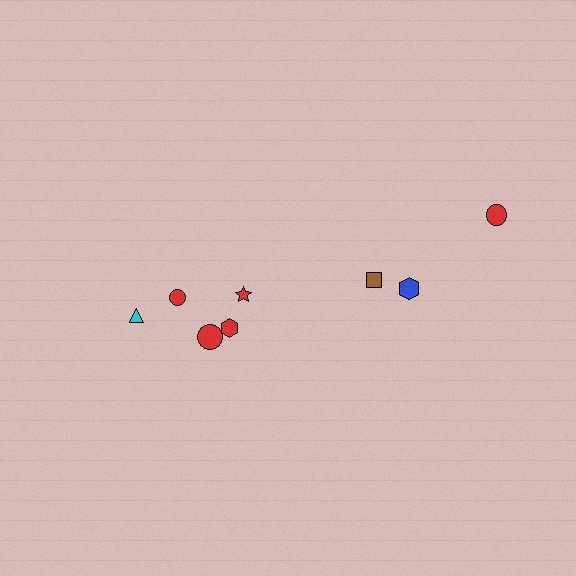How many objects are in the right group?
There are 3 objects.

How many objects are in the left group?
There are 5 objects.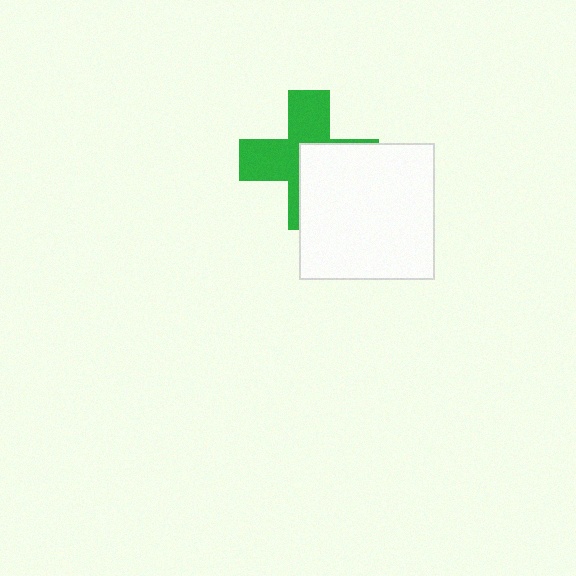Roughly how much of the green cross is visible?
About half of it is visible (roughly 55%).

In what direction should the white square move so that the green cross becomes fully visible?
The white square should move toward the lower-right. That is the shortest direction to clear the overlap and leave the green cross fully visible.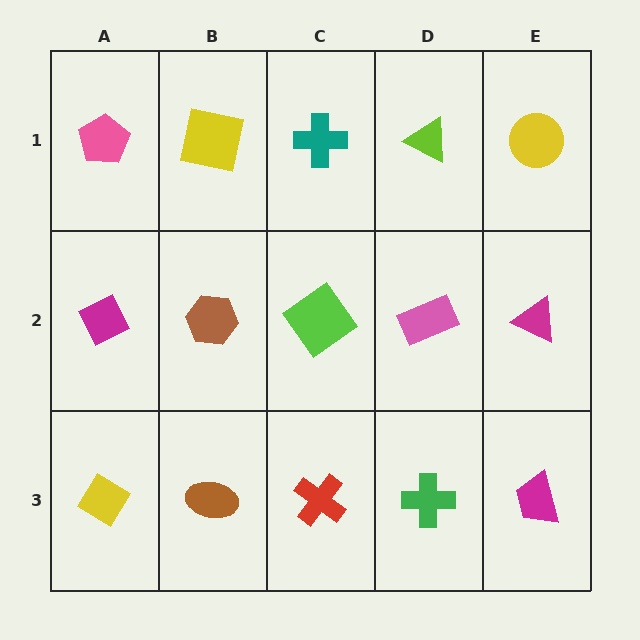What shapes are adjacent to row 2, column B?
A yellow square (row 1, column B), a brown ellipse (row 3, column B), a magenta diamond (row 2, column A), a lime diamond (row 2, column C).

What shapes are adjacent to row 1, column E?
A magenta triangle (row 2, column E), a lime triangle (row 1, column D).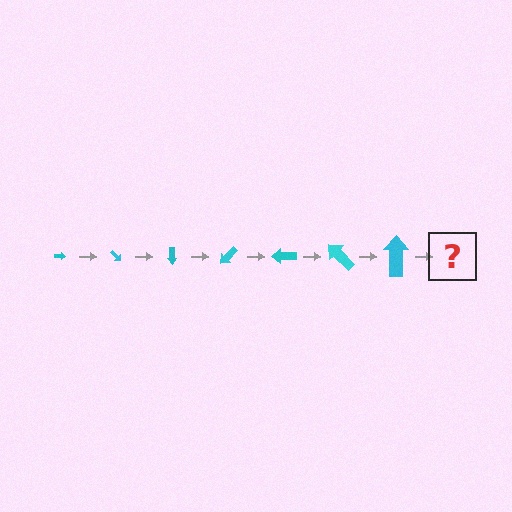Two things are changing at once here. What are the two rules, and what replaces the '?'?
The two rules are that the arrow grows larger each step and it rotates 45 degrees each step. The '?' should be an arrow, larger than the previous one and rotated 315 degrees from the start.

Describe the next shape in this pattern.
It should be an arrow, larger than the previous one and rotated 315 degrees from the start.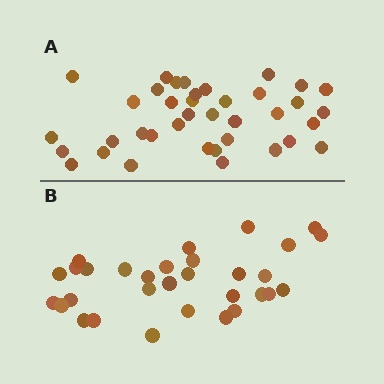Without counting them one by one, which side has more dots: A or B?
Region A (the top region) has more dots.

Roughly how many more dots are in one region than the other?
Region A has roughly 8 or so more dots than region B.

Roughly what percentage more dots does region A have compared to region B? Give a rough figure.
About 25% more.